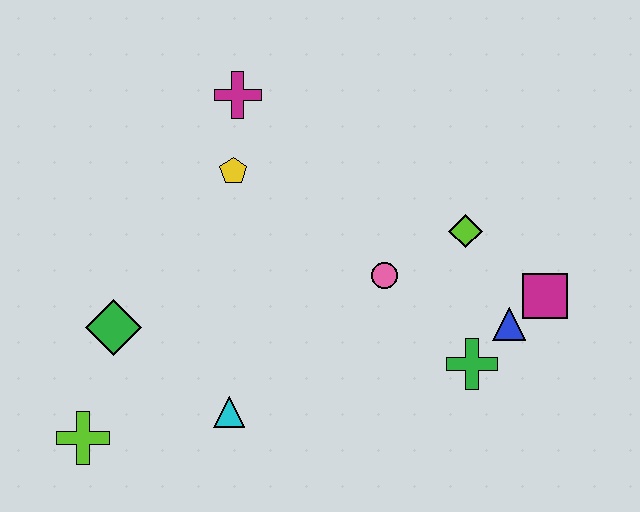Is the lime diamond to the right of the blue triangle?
No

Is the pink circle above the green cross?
Yes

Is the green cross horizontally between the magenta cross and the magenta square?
Yes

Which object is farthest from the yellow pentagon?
The magenta square is farthest from the yellow pentagon.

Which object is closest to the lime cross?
The green diamond is closest to the lime cross.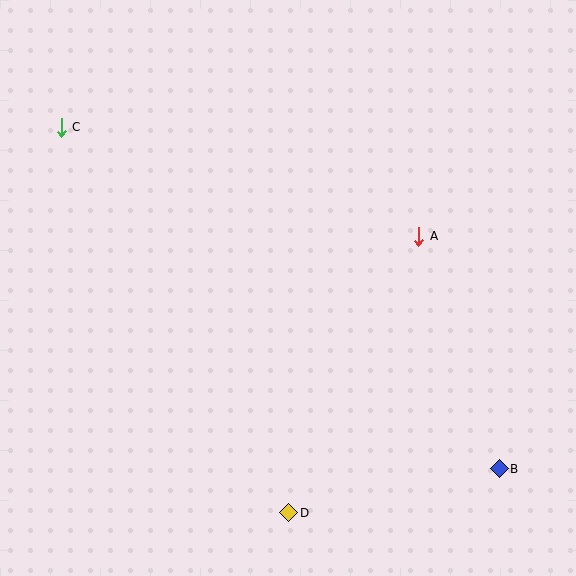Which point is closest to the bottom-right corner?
Point B is closest to the bottom-right corner.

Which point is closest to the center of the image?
Point A at (419, 236) is closest to the center.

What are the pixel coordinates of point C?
Point C is at (61, 127).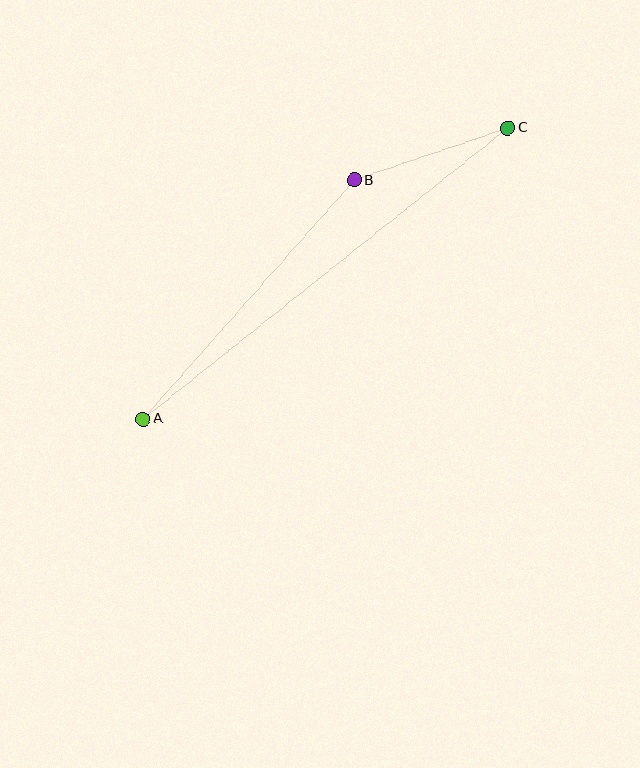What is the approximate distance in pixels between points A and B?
The distance between A and B is approximately 319 pixels.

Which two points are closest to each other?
Points B and C are closest to each other.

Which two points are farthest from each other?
Points A and C are farthest from each other.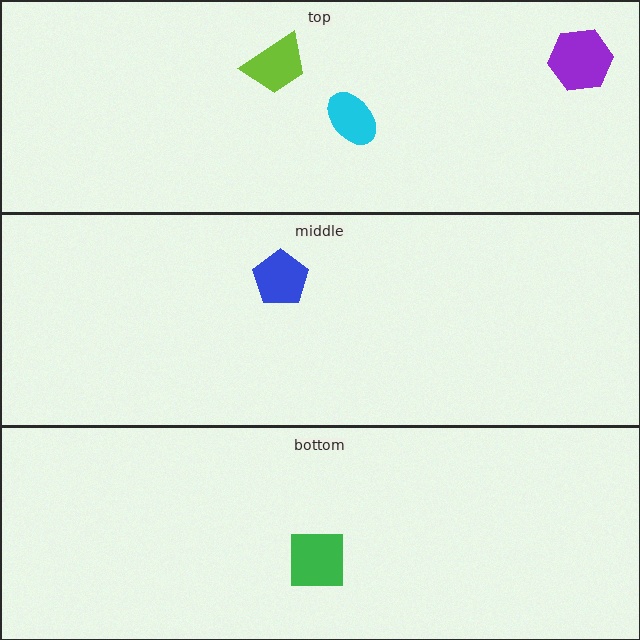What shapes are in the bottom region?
The green square.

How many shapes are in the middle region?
1.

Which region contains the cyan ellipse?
The top region.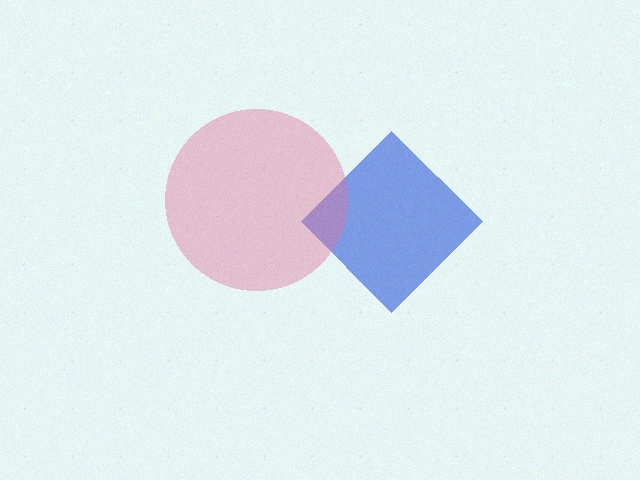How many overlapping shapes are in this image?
There are 2 overlapping shapes in the image.